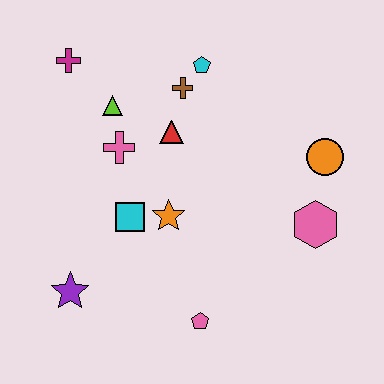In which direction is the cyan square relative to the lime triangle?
The cyan square is below the lime triangle.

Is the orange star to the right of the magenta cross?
Yes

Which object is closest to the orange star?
The cyan square is closest to the orange star.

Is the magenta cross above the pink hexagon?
Yes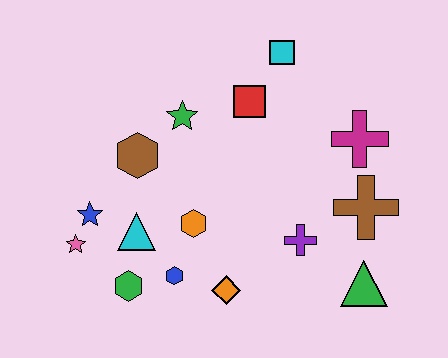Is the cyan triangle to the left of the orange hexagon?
Yes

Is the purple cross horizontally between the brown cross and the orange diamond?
Yes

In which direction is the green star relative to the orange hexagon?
The green star is above the orange hexagon.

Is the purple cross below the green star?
Yes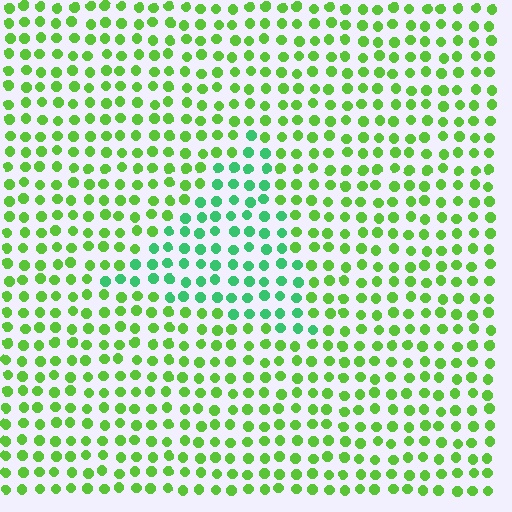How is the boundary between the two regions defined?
The boundary is defined purely by a slight shift in hue (about 38 degrees). Spacing, size, and orientation are identical on both sides.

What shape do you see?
I see a triangle.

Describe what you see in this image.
The image is filled with small lime elements in a uniform arrangement. A triangle-shaped region is visible where the elements are tinted to a slightly different hue, forming a subtle color boundary.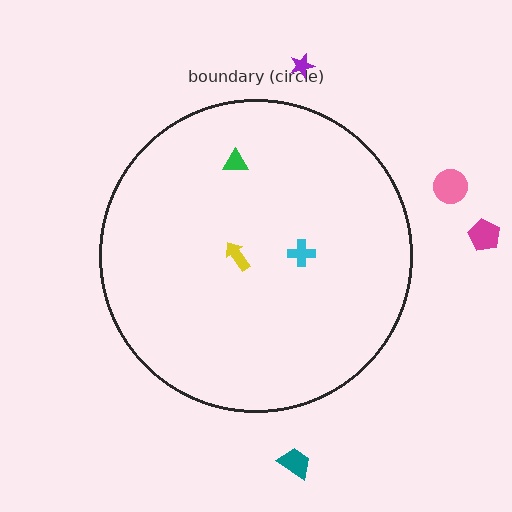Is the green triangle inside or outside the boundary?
Inside.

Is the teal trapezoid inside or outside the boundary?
Outside.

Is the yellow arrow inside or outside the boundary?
Inside.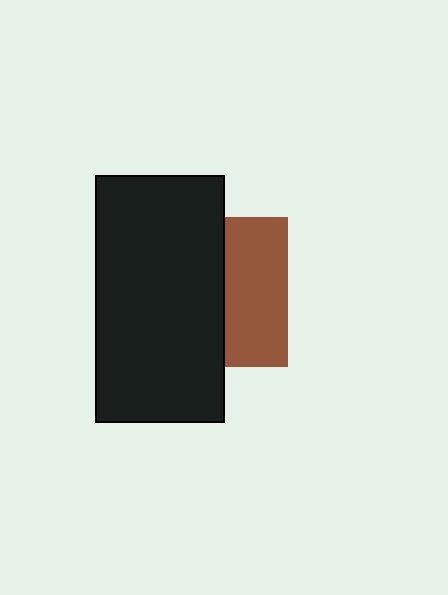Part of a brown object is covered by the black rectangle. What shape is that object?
It is a square.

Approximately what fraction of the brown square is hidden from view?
Roughly 59% of the brown square is hidden behind the black rectangle.